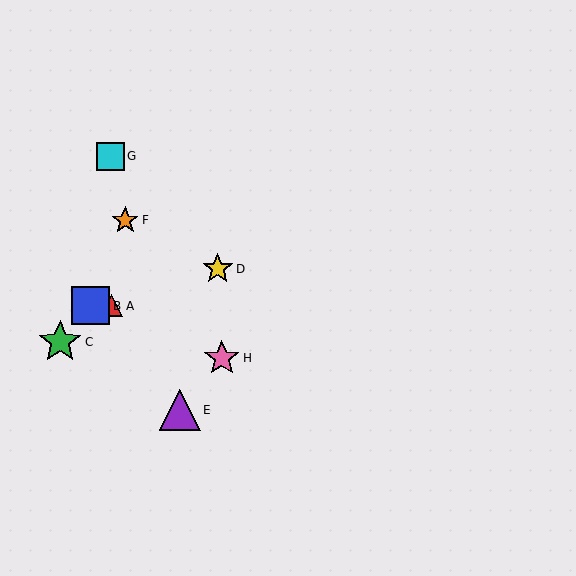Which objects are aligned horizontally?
Objects A, B are aligned horizontally.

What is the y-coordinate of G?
Object G is at y≈156.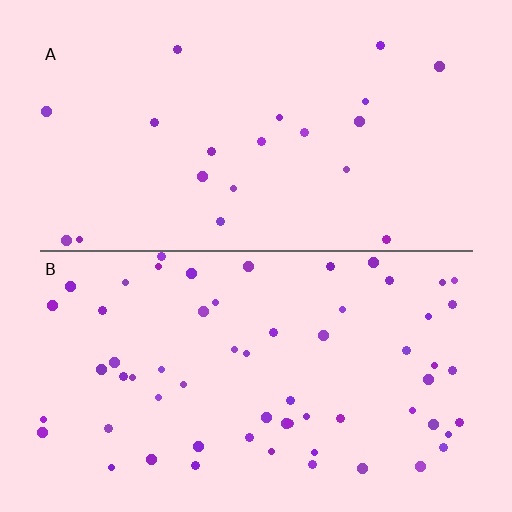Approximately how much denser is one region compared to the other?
Approximately 3.0× — region B over region A.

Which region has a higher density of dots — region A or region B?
B (the bottom).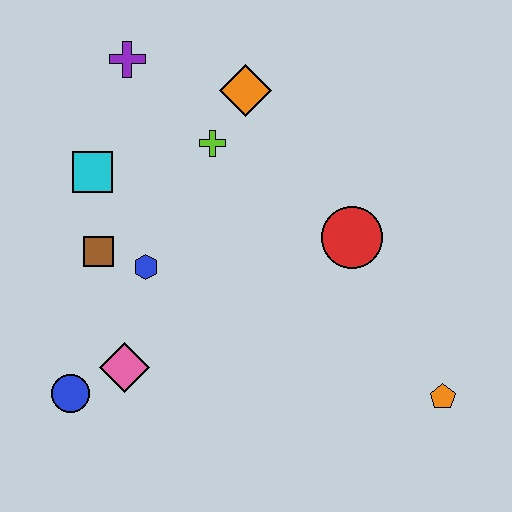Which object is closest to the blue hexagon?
The brown square is closest to the blue hexagon.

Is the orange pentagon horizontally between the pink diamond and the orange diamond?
No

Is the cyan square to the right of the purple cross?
No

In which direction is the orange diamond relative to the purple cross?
The orange diamond is to the right of the purple cross.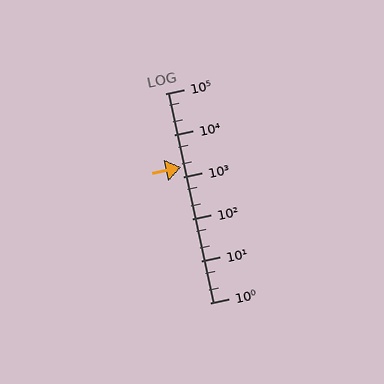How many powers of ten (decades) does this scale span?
The scale spans 5 decades, from 1 to 100000.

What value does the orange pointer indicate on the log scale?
The pointer indicates approximately 1700.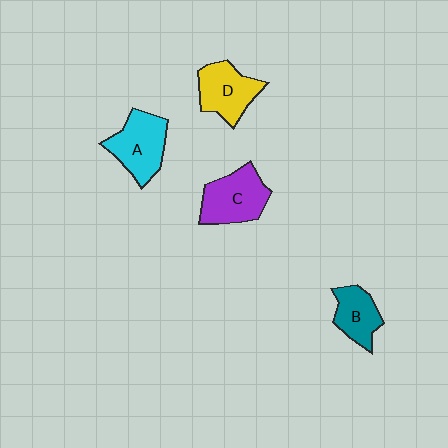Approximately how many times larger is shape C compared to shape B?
Approximately 1.4 times.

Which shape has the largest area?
Shape C (purple).